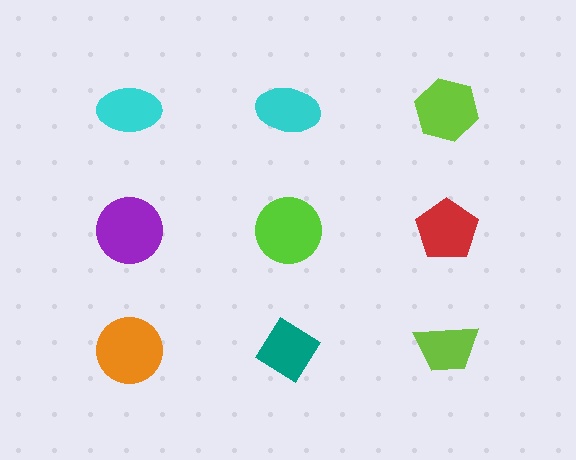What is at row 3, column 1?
An orange circle.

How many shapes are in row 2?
3 shapes.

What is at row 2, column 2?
A lime circle.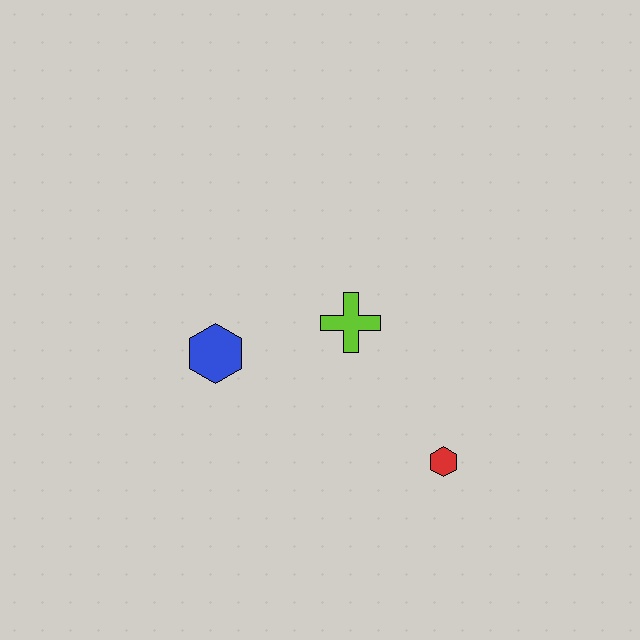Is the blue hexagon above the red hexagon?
Yes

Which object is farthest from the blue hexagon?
The red hexagon is farthest from the blue hexagon.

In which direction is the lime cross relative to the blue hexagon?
The lime cross is to the right of the blue hexagon.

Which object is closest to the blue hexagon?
The lime cross is closest to the blue hexagon.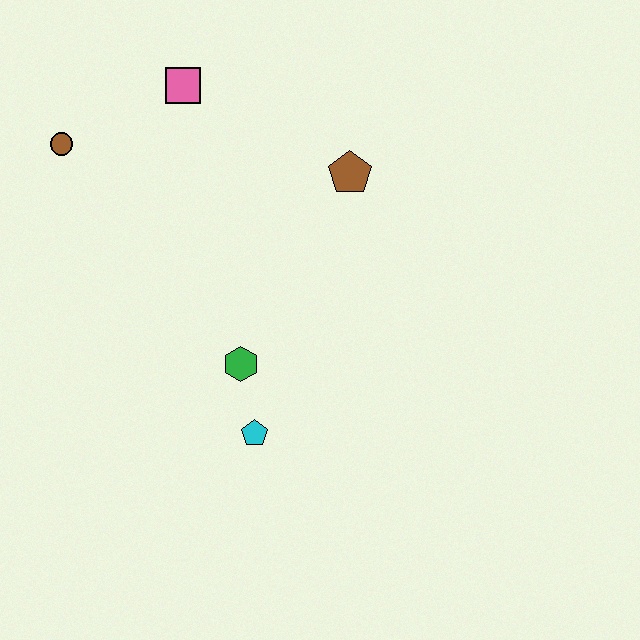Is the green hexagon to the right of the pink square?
Yes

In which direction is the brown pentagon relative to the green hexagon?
The brown pentagon is above the green hexagon.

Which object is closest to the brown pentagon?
The pink square is closest to the brown pentagon.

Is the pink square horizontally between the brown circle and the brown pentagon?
Yes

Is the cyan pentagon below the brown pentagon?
Yes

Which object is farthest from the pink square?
The cyan pentagon is farthest from the pink square.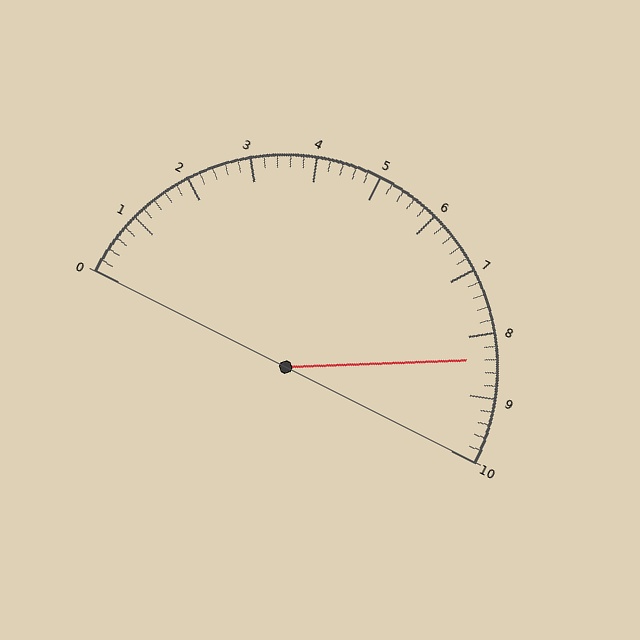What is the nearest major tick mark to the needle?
The nearest major tick mark is 8.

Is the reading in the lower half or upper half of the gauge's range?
The reading is in the upper half of the range (0 to 10).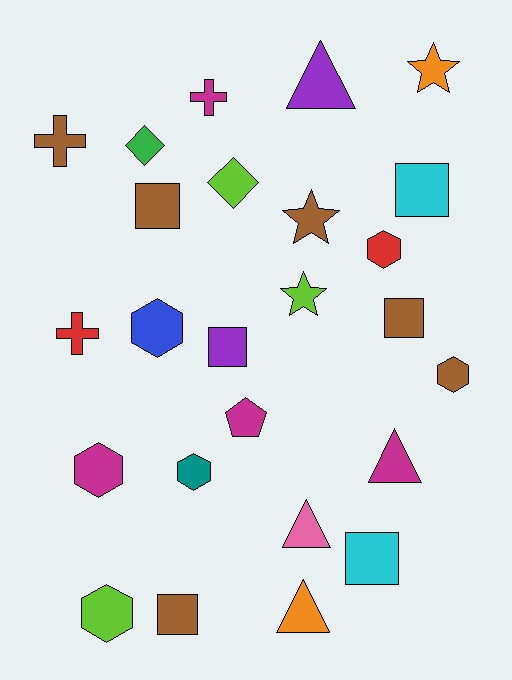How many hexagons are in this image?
There are 6 hexagons.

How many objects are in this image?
There are 25 objects.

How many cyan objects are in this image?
There are 2 cyan objects.